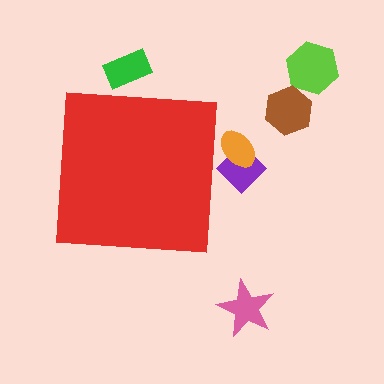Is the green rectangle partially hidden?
Yes, the green rectangle is partially hidden behind the red square.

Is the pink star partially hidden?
No, the pink star is fully visible.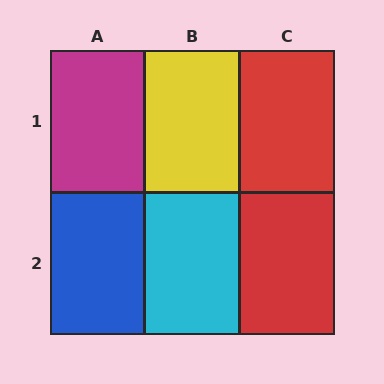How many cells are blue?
1 cell is blue.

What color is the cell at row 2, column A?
Blue.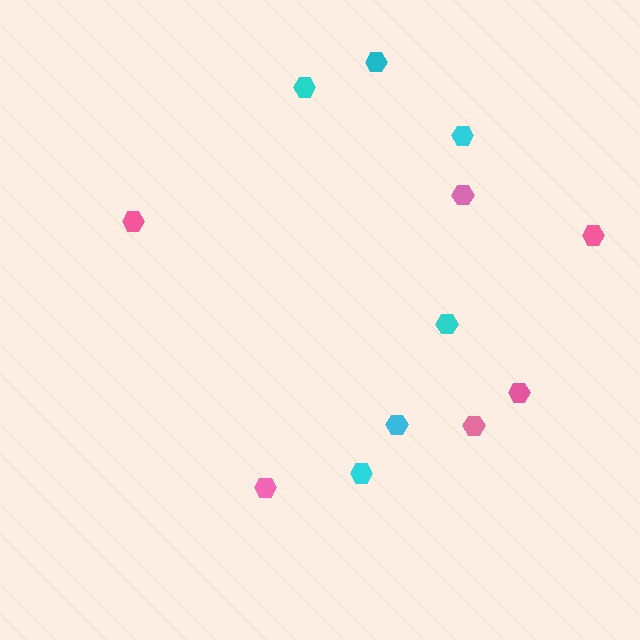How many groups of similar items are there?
There are 2 groups: one group of pink hexagons (6) and one group of cyan hexagons (6).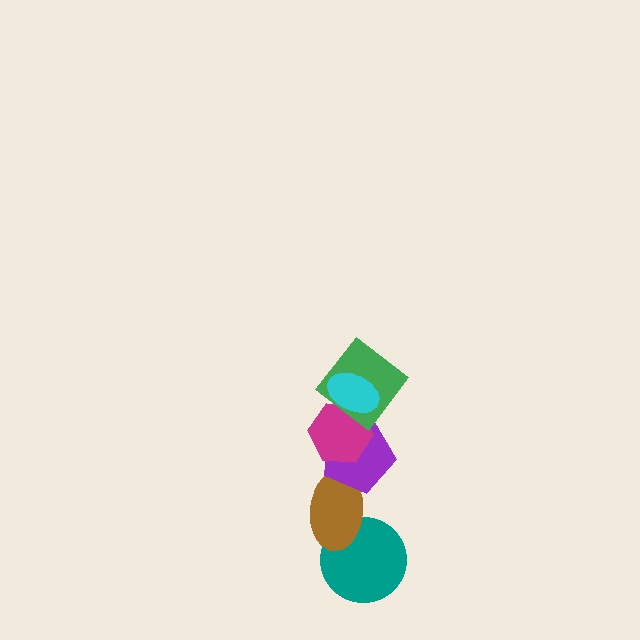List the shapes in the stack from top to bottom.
From top to bottom: the cyan ellipse, the green diamond, the magenta hexagon, the purple pentagon, the brown ellipse, the teal circle.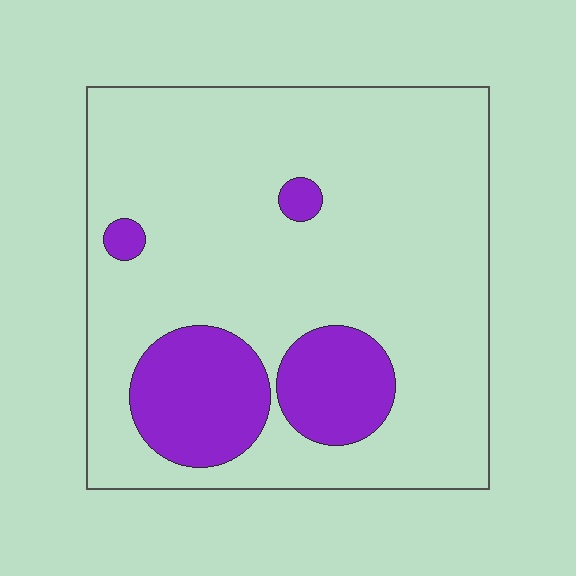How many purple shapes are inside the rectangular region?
4.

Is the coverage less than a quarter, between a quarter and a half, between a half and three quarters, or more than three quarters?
Less than a quarter.